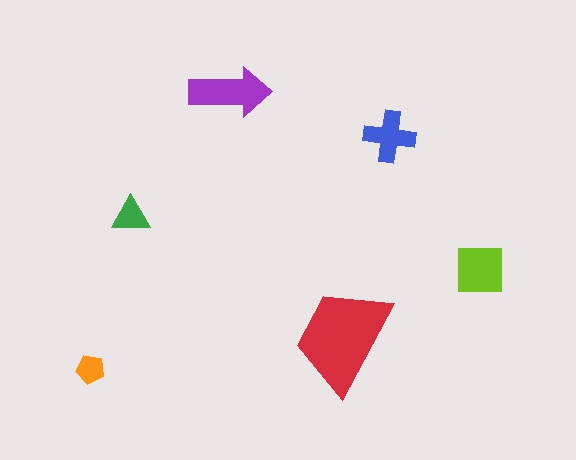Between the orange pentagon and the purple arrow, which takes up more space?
The purple arrow.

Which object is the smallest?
The orange pentagon.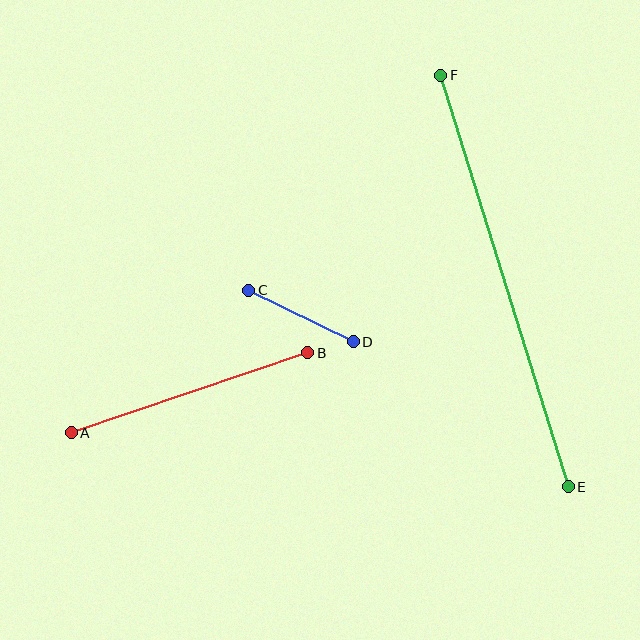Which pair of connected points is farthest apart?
Points E and F are farthest apart.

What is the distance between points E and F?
The distance is approximately 431 pixels.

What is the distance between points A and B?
The distance is approximately 249 pixels.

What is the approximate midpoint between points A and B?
The midpoint is at approximately (189, 393) pixels.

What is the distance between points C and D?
The distance is approximately 116 pixels.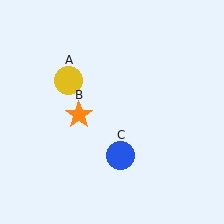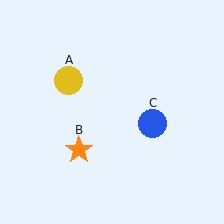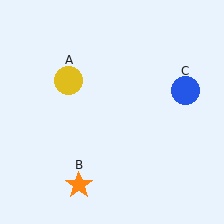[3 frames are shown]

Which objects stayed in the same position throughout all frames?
Yellow circle (object A) remained stationary.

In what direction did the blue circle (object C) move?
The blue circle (object C) moved up and to the right.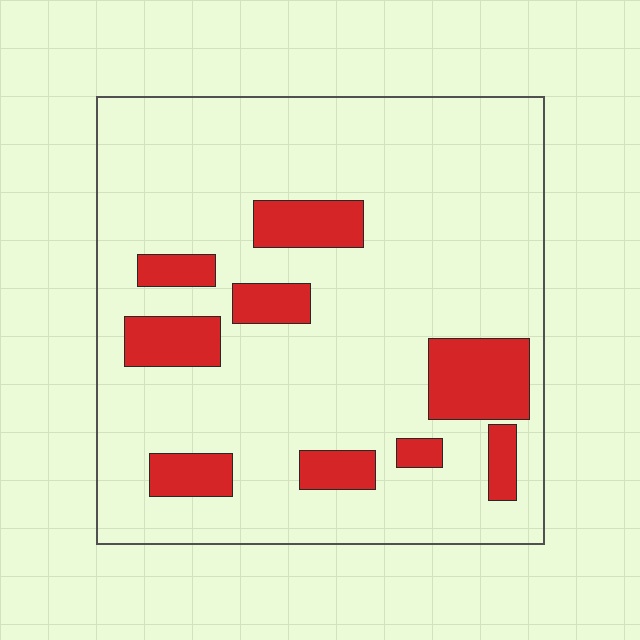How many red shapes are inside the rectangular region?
9.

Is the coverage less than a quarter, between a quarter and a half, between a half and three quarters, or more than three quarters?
Less than a quarter.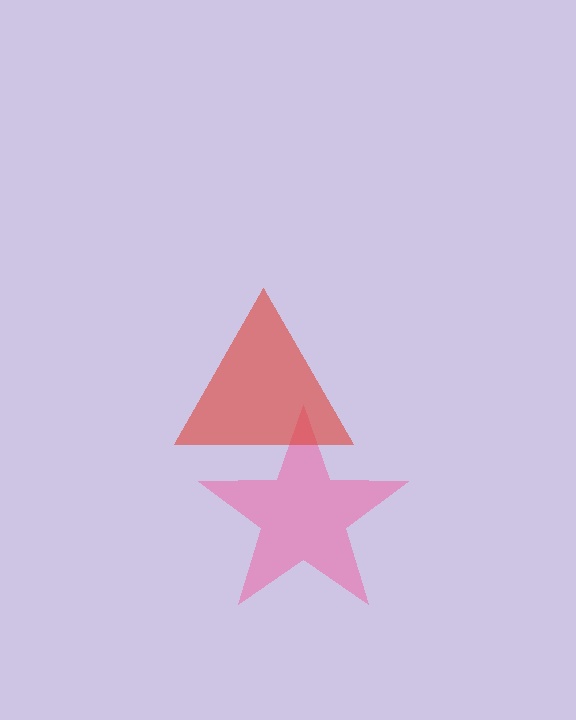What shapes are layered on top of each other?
The layered shapes are: a pink star, a red triangle.